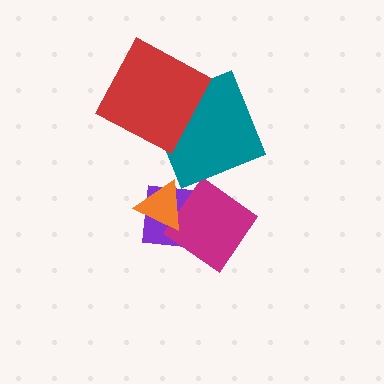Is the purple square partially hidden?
Yes, it is partially covered by another shape.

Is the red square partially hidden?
No, no other shape covers it.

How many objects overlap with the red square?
1 object overlaps with the red square.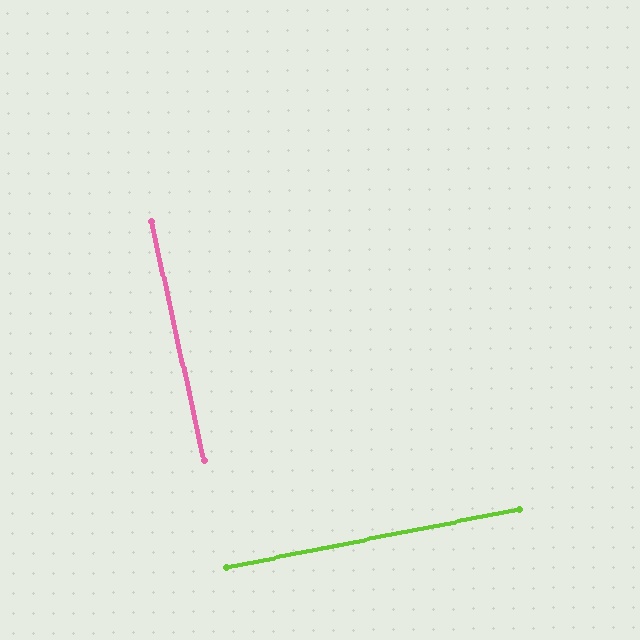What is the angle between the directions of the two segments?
Approximately 89 degrees.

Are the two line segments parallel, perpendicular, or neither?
Perpendicular — they meet at approximately 89°.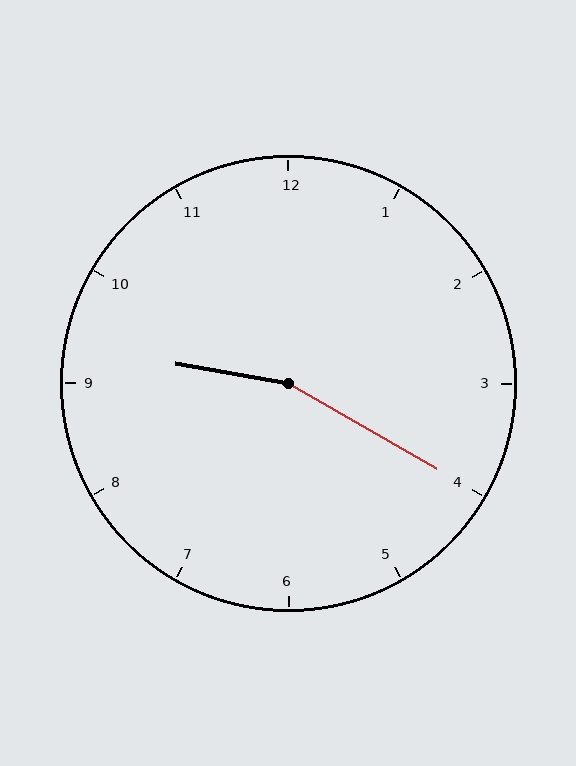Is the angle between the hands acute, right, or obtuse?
It is obtuse.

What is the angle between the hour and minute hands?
Approximately 160 degrees.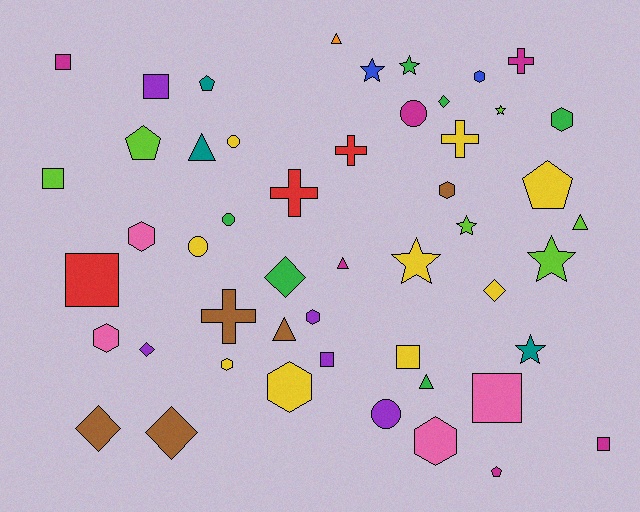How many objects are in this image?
There are 50 objects.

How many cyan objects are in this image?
There are no cyan objects.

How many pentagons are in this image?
There are 4 pentagons.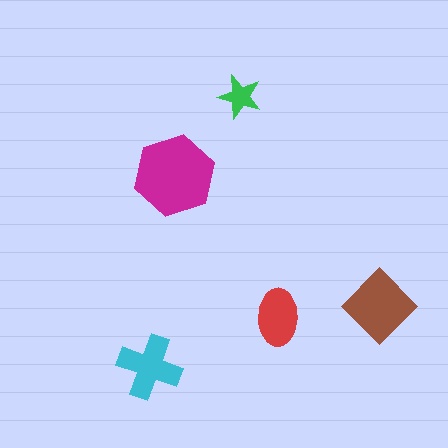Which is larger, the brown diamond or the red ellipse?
The brown diamond.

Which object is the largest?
The magenta hexagon.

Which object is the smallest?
The green star.